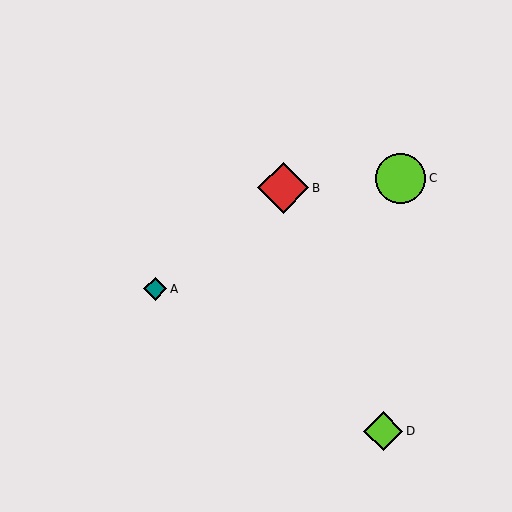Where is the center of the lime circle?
The center of the lime circle is at (401, 178).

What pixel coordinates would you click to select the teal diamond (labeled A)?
Click at (155, 289) to select the teal diamond A.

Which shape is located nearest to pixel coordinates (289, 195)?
The red diamond (labeled B) at (283, 188) is nearest to that location.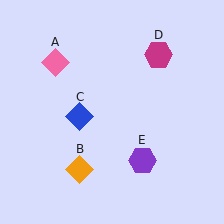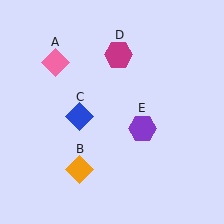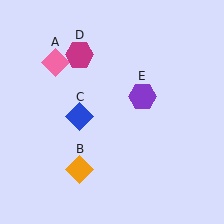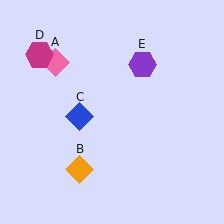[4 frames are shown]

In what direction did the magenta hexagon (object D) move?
The magenta hexagon (object D) moved left.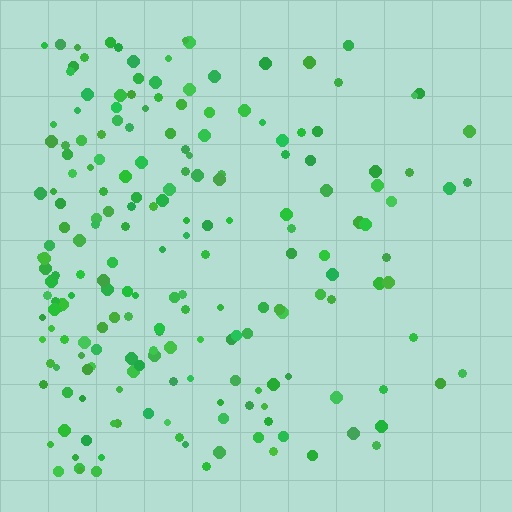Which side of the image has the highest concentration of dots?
The left.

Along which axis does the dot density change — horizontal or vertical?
Horizontal.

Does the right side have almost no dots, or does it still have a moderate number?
Still a moderate number, just noticeably fewer than the left.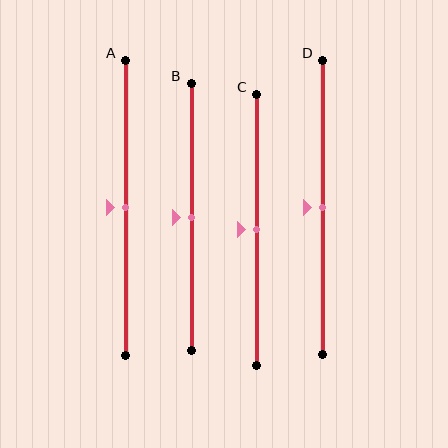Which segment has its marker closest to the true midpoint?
Segment A has its marker closest to the true midpoint.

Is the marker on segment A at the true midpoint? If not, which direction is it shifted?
Yes, the marker on segment A is at the true midpoint.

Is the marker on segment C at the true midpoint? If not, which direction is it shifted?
Yes, the marker on segment C is at the true midpoint.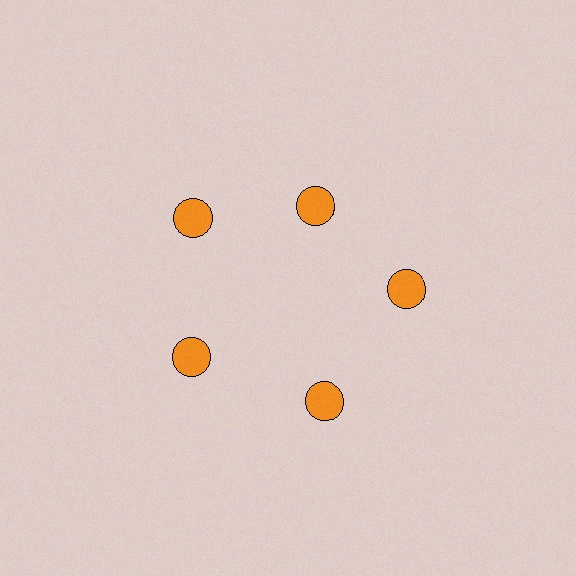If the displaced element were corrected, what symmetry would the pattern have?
It would have 5-fold rotational symmetry — the pattern would map onto itself every 72 degrees.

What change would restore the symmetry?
The symmetry would be restored by moving it outward, back onto the ring so that all 5 circles sit at equal angles and equal distance from the center.